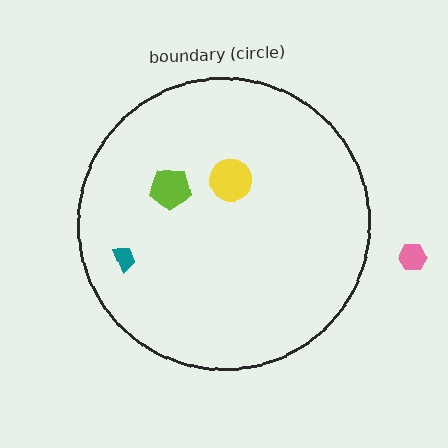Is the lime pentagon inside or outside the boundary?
Inside.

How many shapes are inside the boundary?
3 inside, 1 outside.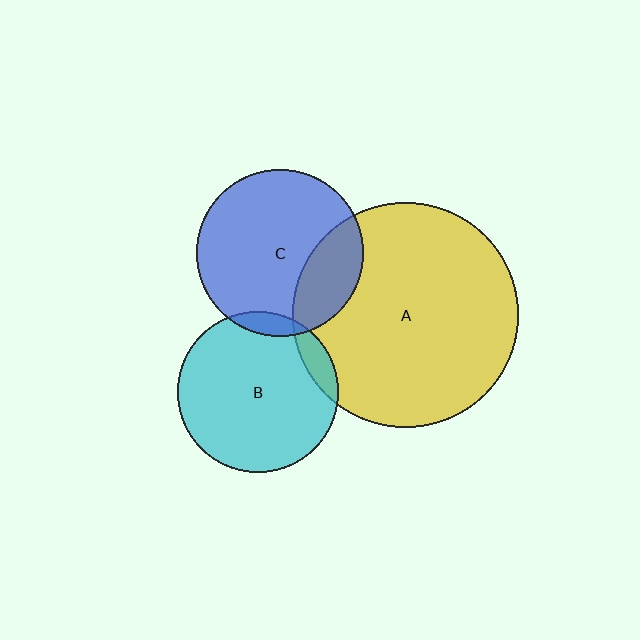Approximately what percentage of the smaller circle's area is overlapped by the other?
Approximately 5%.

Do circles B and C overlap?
Yes.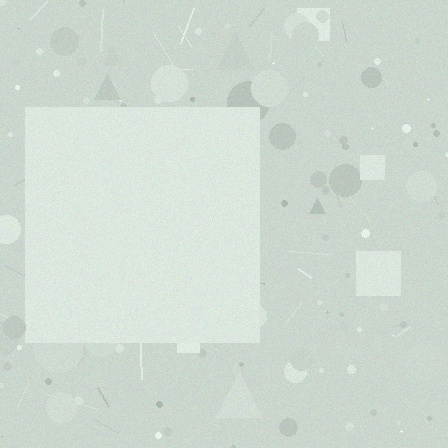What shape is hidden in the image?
A square is hidden in the image.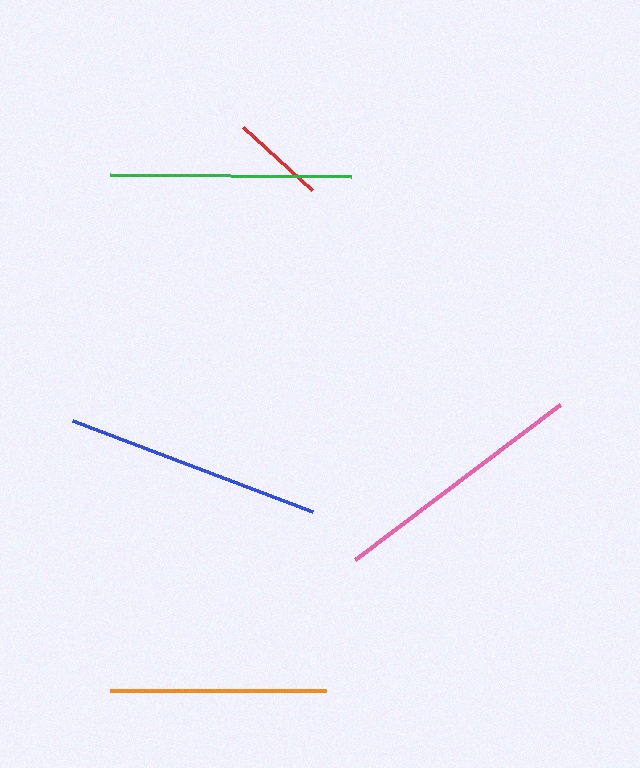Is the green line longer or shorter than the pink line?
The pink line is longer than the green line.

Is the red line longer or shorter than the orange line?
The orange line is longer than the red line.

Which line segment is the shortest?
The red line is the shortest at approximately 93 pixels.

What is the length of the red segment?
The red segment is approximately 93 pixels long.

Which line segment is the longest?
The pink line is the longest at approximately 257 pixels.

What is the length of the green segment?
The green segment is approximately 241 pixels long.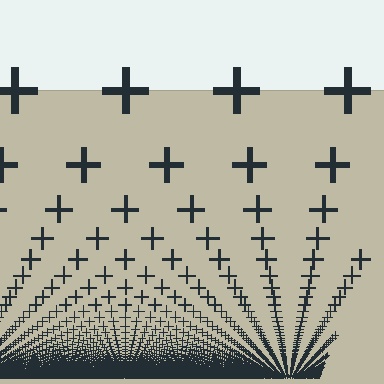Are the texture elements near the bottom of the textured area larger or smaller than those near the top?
Smaller. The gradient is inverted — elements near the bottom are smaller and denser.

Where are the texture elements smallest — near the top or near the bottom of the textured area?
Near the bottom.